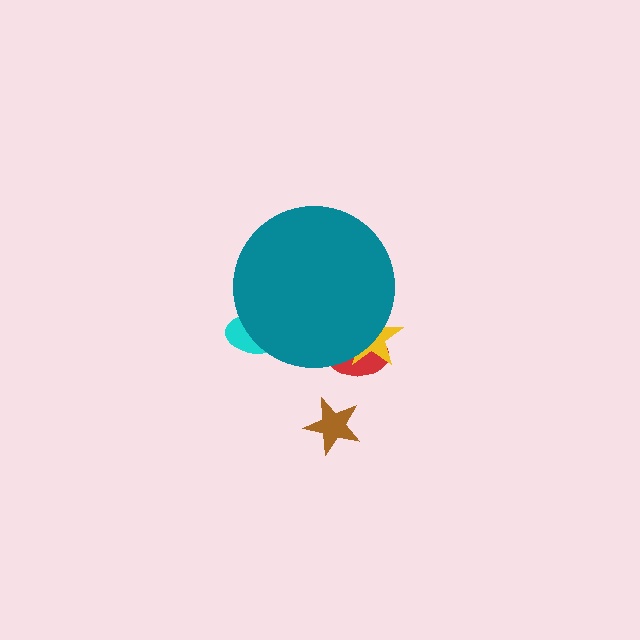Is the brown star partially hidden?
No, the brown star is fully visible.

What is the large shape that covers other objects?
A teal circle.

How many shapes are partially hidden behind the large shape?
3 shapes are partially hidden.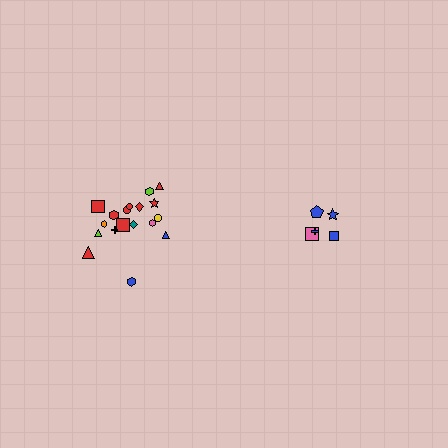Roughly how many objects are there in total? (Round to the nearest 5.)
Roughly 25 objects in total.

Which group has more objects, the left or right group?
The left group.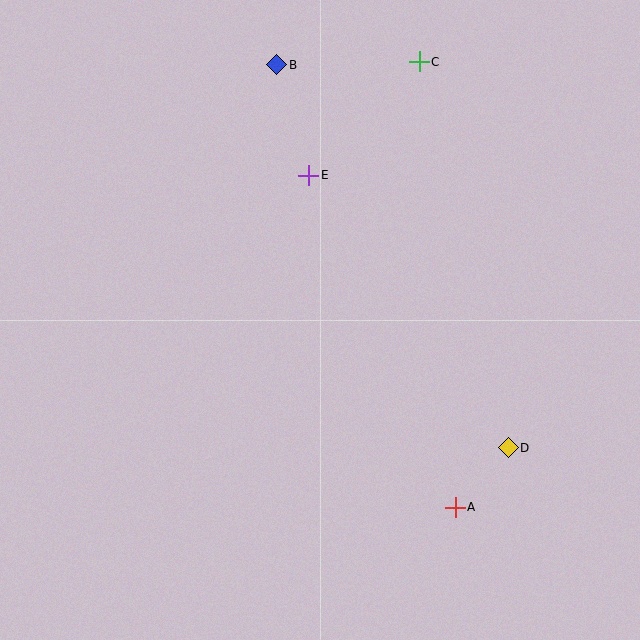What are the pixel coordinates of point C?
Point C is at (419, 62).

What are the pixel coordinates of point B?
Point B is at (277, 65).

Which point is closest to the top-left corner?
Point B is closest to the top-left corner.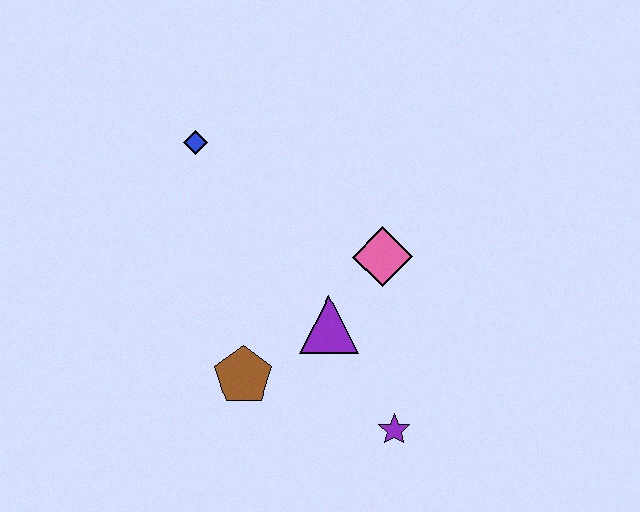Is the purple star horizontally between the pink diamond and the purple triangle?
No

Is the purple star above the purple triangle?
No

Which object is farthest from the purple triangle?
The blue diamond is farthest from the purple triangle.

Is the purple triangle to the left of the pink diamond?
Yes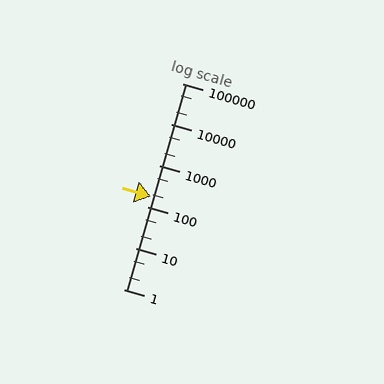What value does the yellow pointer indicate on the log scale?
The pointer indicates approximately 180.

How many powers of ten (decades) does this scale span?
The scale spans 5 decades, from 1 to 100000.